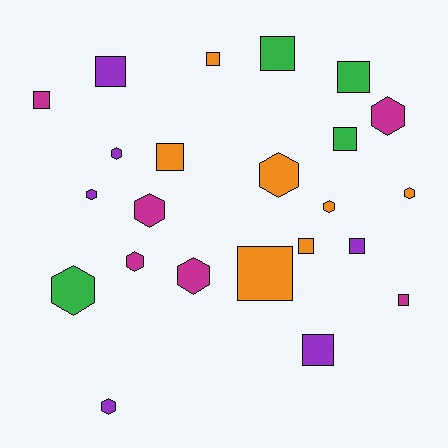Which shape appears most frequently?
Square, with 12 objects.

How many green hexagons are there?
There is 1 green hexagon.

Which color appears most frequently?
Orange, with 7 objects.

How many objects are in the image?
There are 23 objects.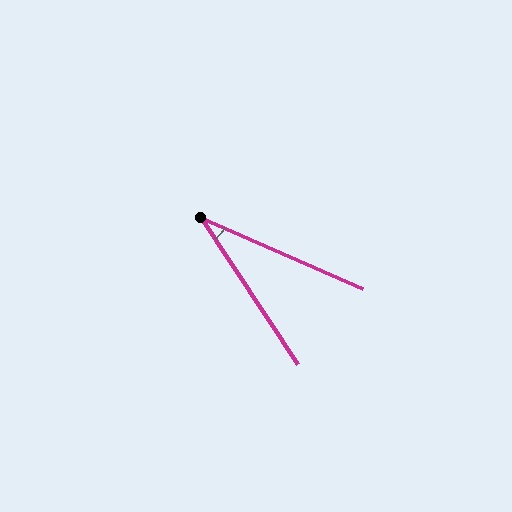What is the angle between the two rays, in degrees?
Approximately 33 degrees.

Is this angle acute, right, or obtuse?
It is acute.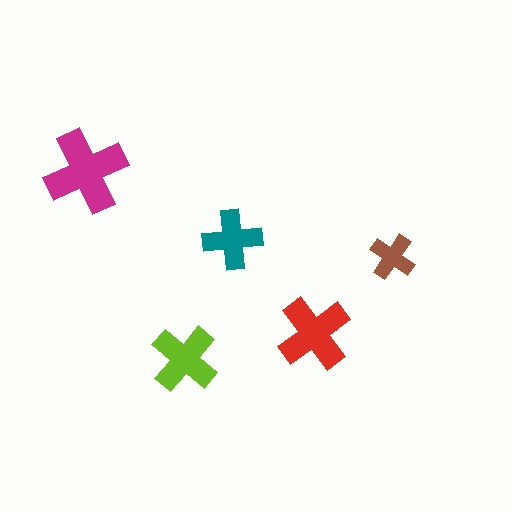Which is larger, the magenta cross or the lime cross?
The magenta one.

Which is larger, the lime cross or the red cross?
The red one.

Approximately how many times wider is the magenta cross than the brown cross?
About 2 times wider.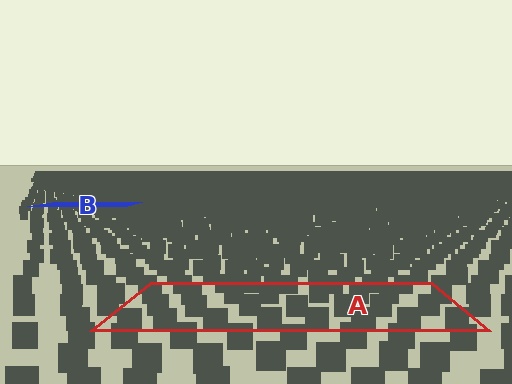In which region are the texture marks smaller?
The texture marks are smaller in region B, because it is farther away.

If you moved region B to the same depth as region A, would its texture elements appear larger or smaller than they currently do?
They would appear larger. At a closer depth, the same texture elements are projected at a bigger on-screen size.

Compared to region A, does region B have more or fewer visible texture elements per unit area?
Region B has more texture elements per unit area — they are packed more densely because it is farther away.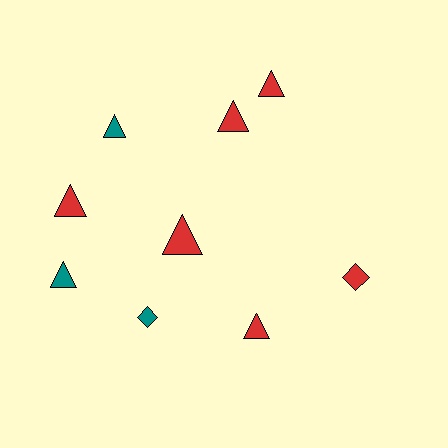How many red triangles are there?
There are 5 red triangles.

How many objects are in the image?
There are 9 objects.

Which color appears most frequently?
Red, with 6 objects.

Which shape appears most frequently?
Triangle, with 7 objects.